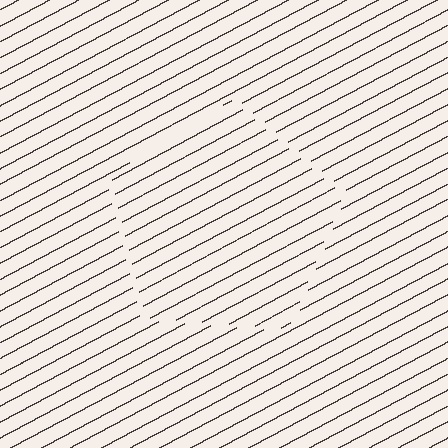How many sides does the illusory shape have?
5 sides — the line-ends trace a pentagon.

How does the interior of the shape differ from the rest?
The interior of the shape contains the same grating, shifted by half a period — the contour is defined by the phase discontinuity where line-ends from the inner and outer gratings abut.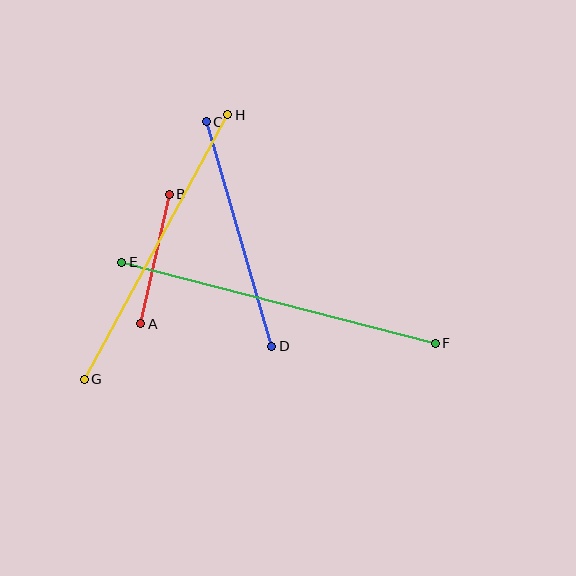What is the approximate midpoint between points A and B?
The midpoint is at approximately (155, 259) pixels.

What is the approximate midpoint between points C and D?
The midpoint is at approximately (239, 234) pixels.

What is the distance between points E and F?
The distance is approximately 324 pixels.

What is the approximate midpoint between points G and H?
The midpoint is at approximately (156, 247) pixels.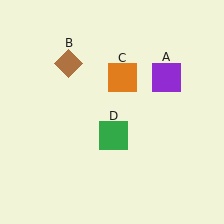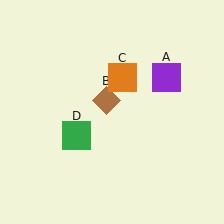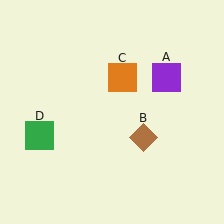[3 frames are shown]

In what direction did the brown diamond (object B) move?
The brown diamond (object B) moved down and to the right.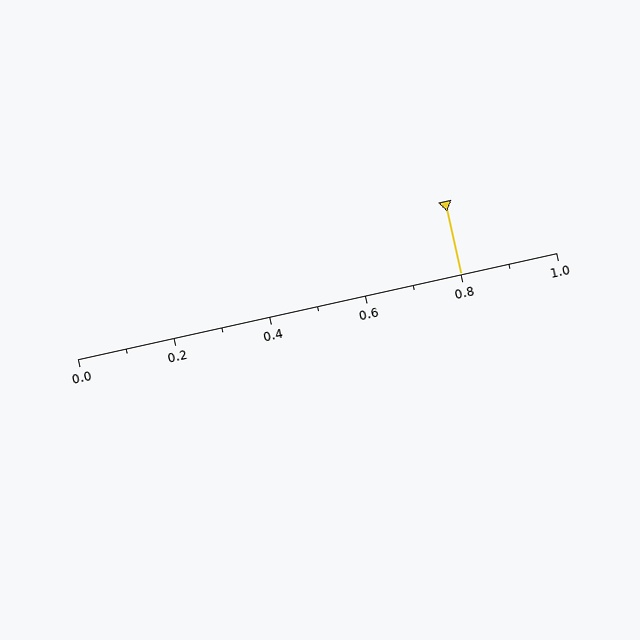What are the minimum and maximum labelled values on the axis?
The axis runs from 0.0 to 1.0.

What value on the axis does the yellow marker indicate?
The marker indicates approximately 0.8.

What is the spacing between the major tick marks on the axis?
The major ticks are spaced 0.2 apart.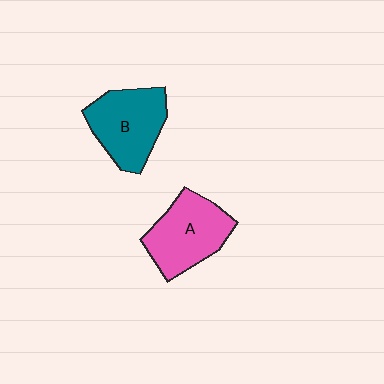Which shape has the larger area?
Shape A (pink).